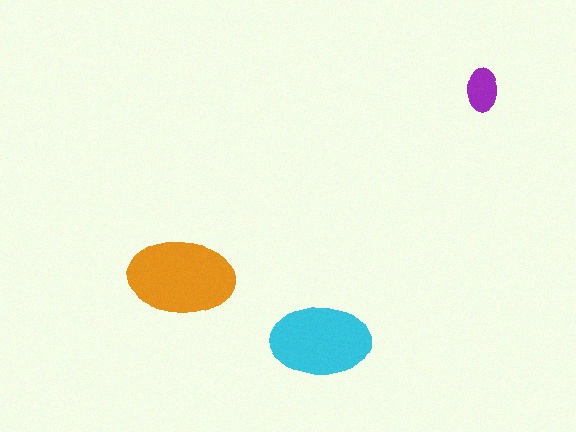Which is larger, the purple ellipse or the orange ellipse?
The orange one.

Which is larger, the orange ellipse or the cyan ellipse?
The orange one.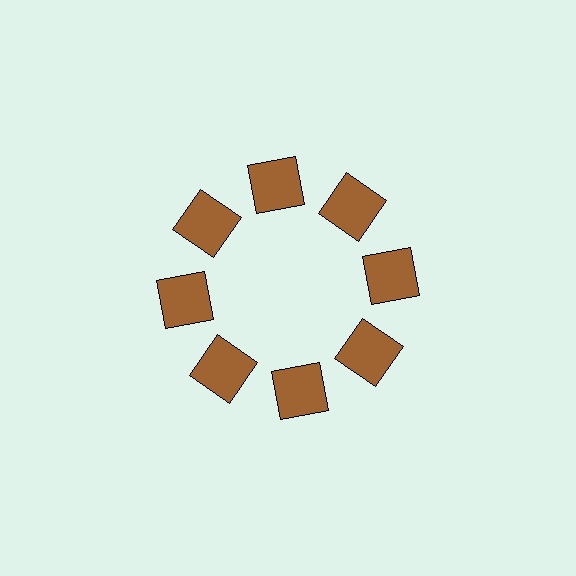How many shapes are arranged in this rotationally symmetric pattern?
There are 8 shapes, arranged in 8 groups of 1.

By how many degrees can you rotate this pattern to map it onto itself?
The pattern maps onto itself every 45 degrees of rotation.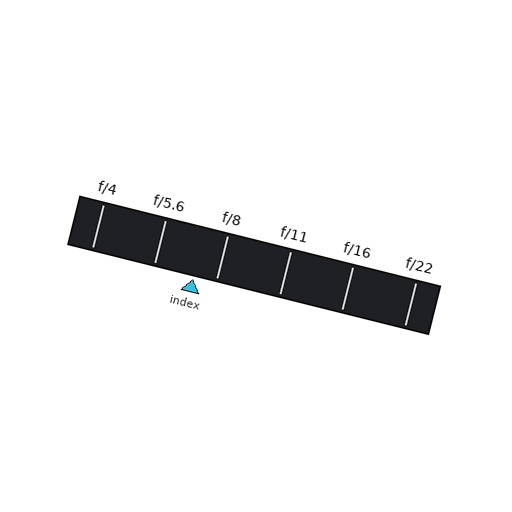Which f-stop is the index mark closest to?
The index mark is closest to f/8.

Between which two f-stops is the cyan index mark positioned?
The index mark is between f/5.6 and f/8.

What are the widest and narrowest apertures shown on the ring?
The widest aperture shown is f/4 and the narrowest is f/22.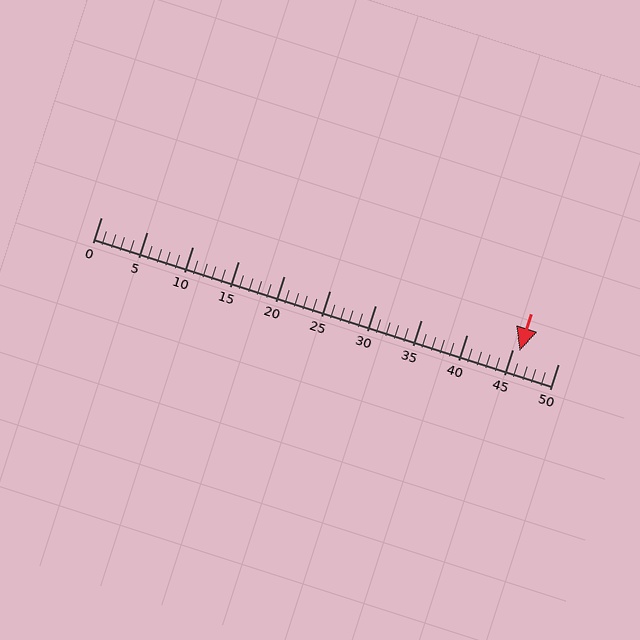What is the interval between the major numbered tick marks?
The major tick marks are spaced 5 units apart.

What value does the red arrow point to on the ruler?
The red arrow points to approximately 46.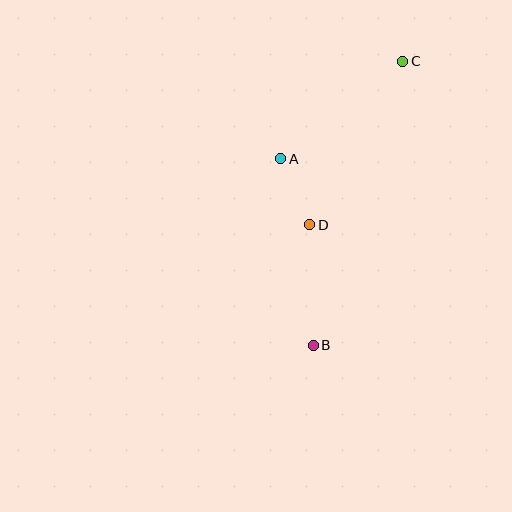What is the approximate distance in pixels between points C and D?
The distance between C and D is approximately 188 pixels.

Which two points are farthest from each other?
Points B and C are farthest from each other.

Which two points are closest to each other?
Points A and D are closest to each other.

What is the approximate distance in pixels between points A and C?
The distance between A and C is approximately 156 pixels.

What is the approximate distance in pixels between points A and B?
The distance between A and B is approximately 189 pixels.